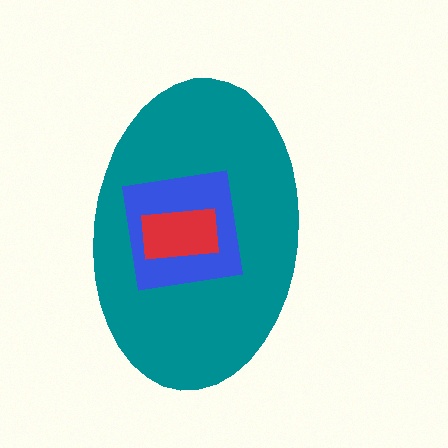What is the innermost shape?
The red rectangle.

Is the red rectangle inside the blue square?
Yes.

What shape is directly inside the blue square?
The red rectangle.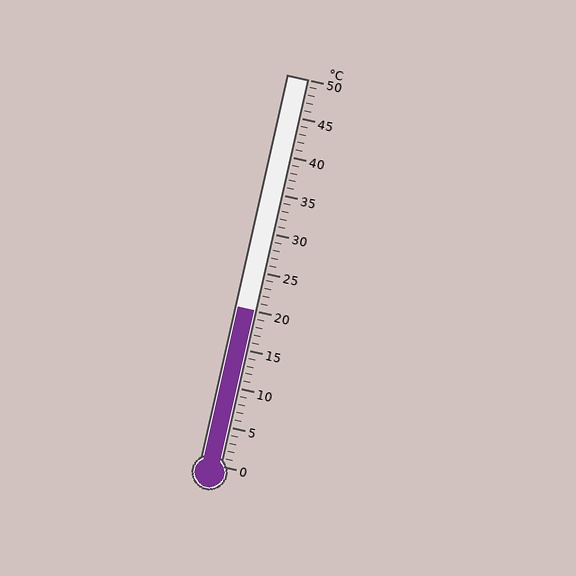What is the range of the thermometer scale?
The thermometer scale ranges from 0°C to 50°C.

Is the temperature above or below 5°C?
The temperature is above 5°C.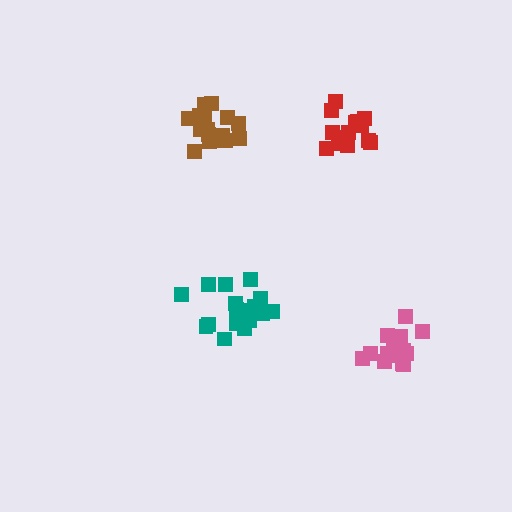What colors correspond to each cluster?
The clusters are colored: teal, pink, brown, red.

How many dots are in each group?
Group 1: 17 dots, Group 2: 17 dots, Group 3: 16 dots, Group 4: 15 dots (65 total).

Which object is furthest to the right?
The pink cluster is rightmost.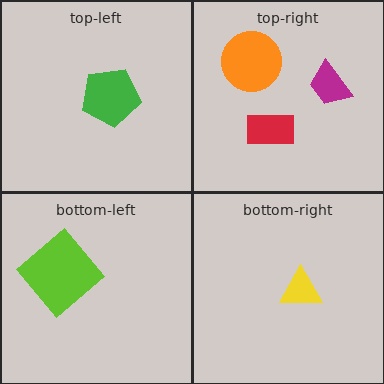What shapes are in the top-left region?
The green pentagon.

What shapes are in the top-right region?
The red rectangle, the orange circle, the magenta trapezoid.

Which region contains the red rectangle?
The top-right region.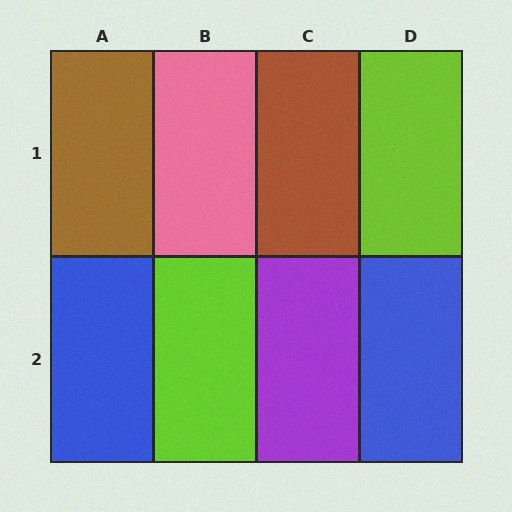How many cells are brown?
2 cells are brown.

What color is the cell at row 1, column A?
Brown.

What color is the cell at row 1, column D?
Lime.